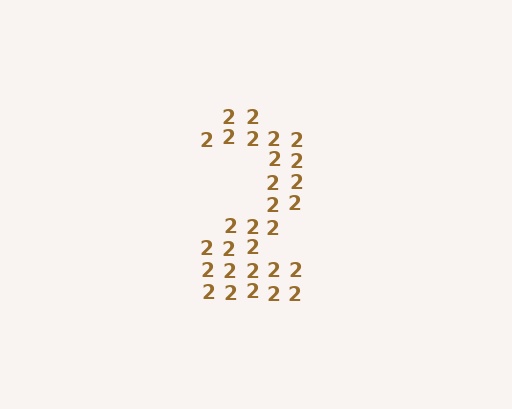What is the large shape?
The large shape is the digit 2.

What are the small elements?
The small elements are digit 2's.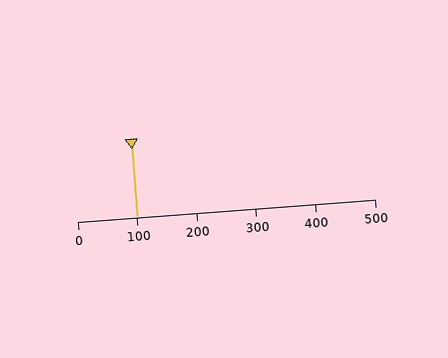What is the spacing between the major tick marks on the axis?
The major ticks are spaced 100 apart.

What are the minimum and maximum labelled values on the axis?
The axis runs from 0 to 500.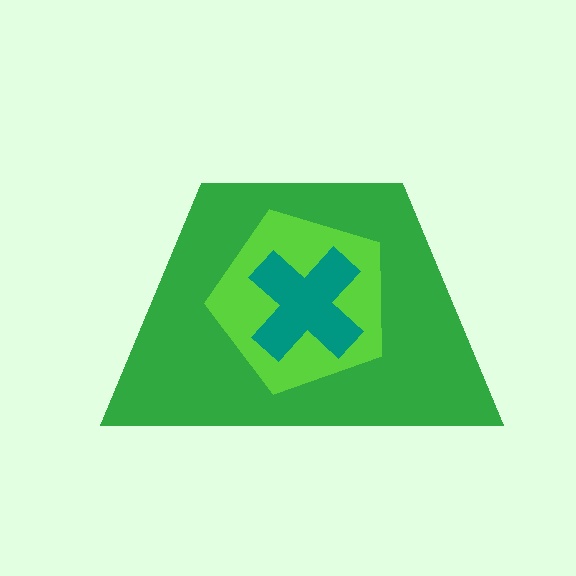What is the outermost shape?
The green trapezoid.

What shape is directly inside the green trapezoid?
The lime pentagon.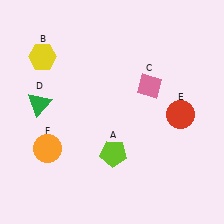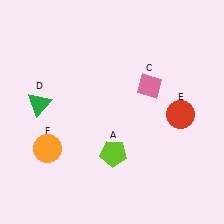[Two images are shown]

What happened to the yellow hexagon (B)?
The yellow hexagon (B) was removed in Image 2. It was in the top-left area of Image 1.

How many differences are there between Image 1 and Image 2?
There is 1 difference between the two images.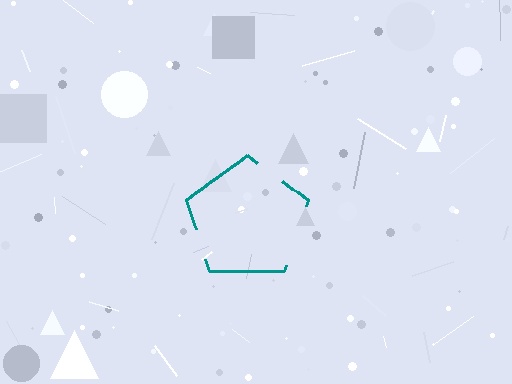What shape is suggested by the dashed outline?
The dashed outline suggests a pentagon.